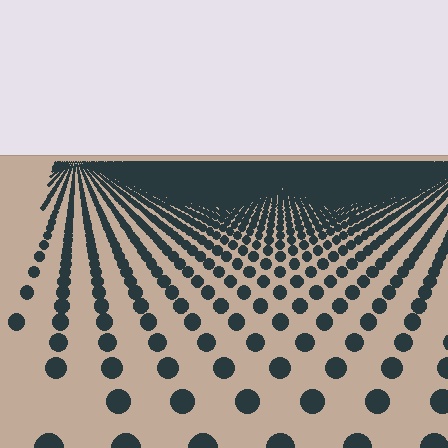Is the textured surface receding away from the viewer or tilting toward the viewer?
The surface is receding away from the viewer. Texture elements get smaller and denser toward the top.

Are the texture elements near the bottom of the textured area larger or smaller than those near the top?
Larger. Near the bottom, elements are closer to the viewer and appear at a bigger on-screen size.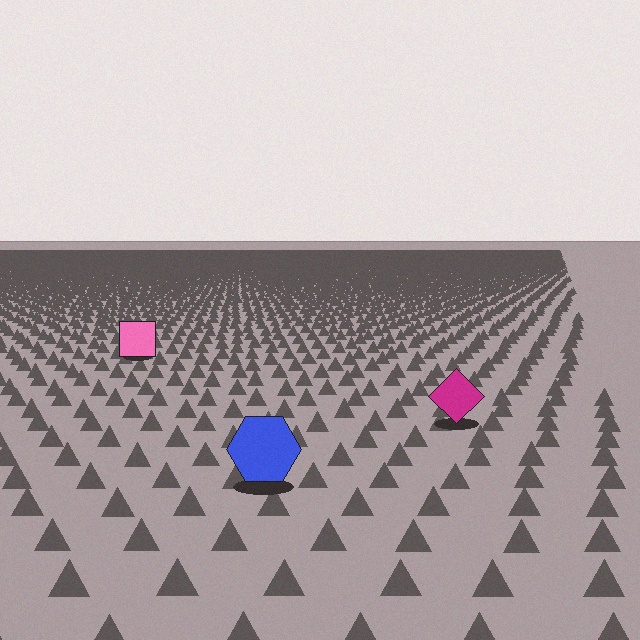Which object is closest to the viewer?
The blue hexagon is closest. The texture marks near it are larger and more spread out.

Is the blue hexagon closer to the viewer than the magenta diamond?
Yes. The blue hexagon is closer — you can tell from the texture gradient: the ground texture is coarser near it.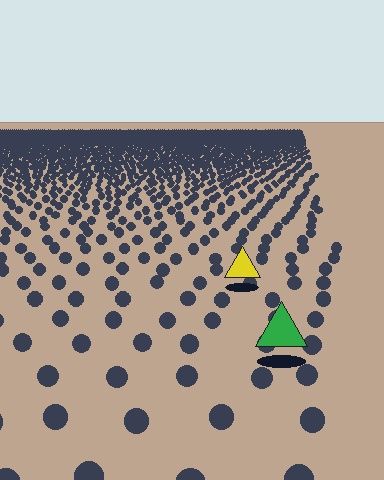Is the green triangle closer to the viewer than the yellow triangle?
Yes. The green triangle is closer — you can tell from the texture gradient: the ground texture is coarser near it.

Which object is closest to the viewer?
The green triangle is closest. The texture marks near it are larger and more spread out.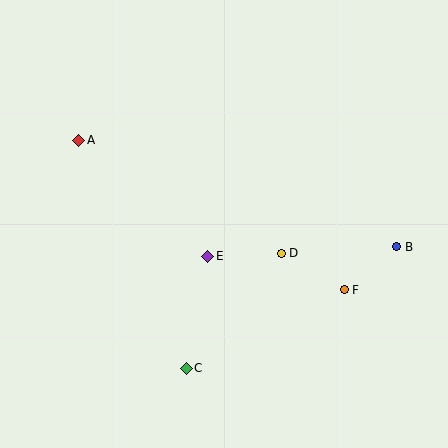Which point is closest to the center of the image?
Point E at (208, 256) is closest to the center.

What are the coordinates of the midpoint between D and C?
The midpoint between D and C is at (234, 311).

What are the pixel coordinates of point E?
Point E is at (208, 256).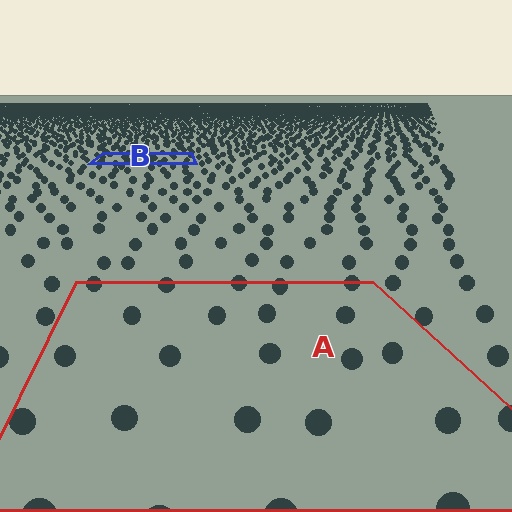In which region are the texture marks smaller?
The texture marks are smaller in region B, because it is farther away.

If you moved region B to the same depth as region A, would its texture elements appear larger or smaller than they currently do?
They would appear larger. At a closer depth, the same texture elements are projected at a bigger on-screen size.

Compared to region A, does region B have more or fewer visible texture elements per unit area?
Region B has more texture elements per unit area — they are packed more densely because it is farther away.